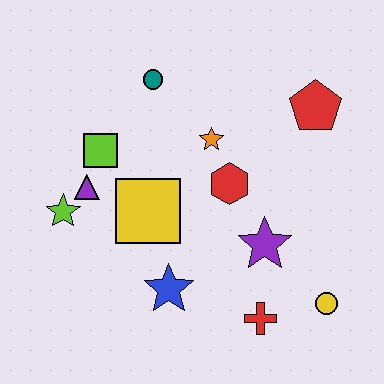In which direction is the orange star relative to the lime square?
The orange star is to the right of the lime square.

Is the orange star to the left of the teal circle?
No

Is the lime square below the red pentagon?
Yes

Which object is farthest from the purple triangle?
The yellow circle is farthest from the purple triangle.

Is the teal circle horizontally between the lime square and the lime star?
No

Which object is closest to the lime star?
The purple triangle is closest to the lime star.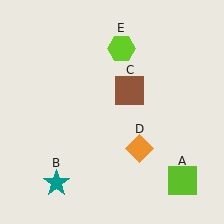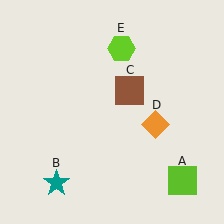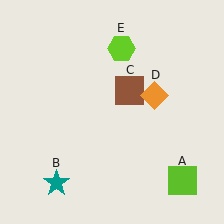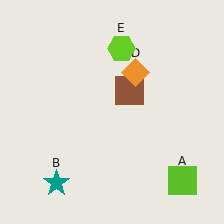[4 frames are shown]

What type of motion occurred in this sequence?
The orange diamond (object D) rotated counterclockwise around the center of the scene.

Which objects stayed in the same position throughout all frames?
Lime square (object A) and teal star (object B) and brown square (object C) and lime hexagon (object E) remained stationary.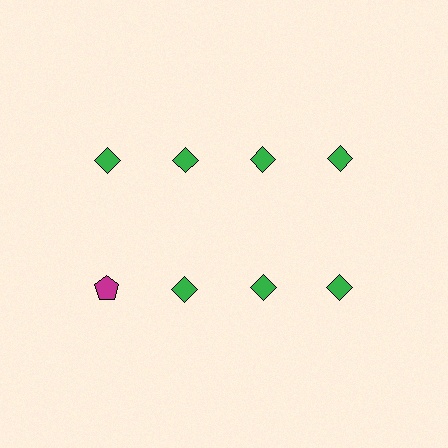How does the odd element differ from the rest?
It differs in both color (magenta instead of green) and shape (pentagon instead of diamond).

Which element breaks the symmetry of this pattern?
The magenta pentagon in the second row, leftmost column breaks the symmetry. All other shapes are green diamonds.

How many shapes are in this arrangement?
There are 8 shapes arranged in a grid pattern.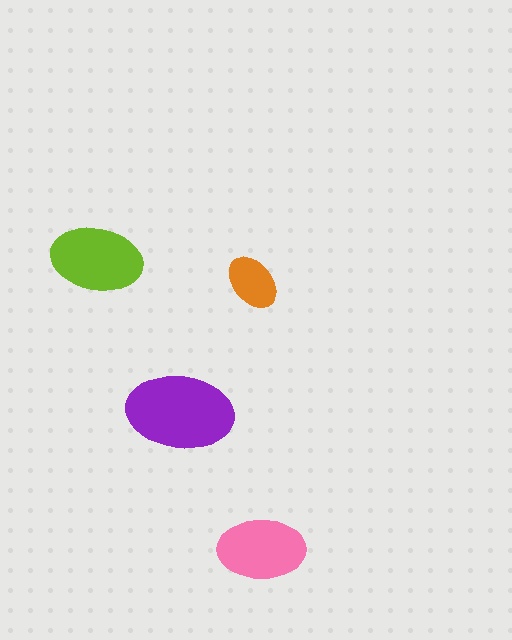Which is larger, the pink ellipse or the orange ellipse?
The pink one.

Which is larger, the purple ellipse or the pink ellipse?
The purple one.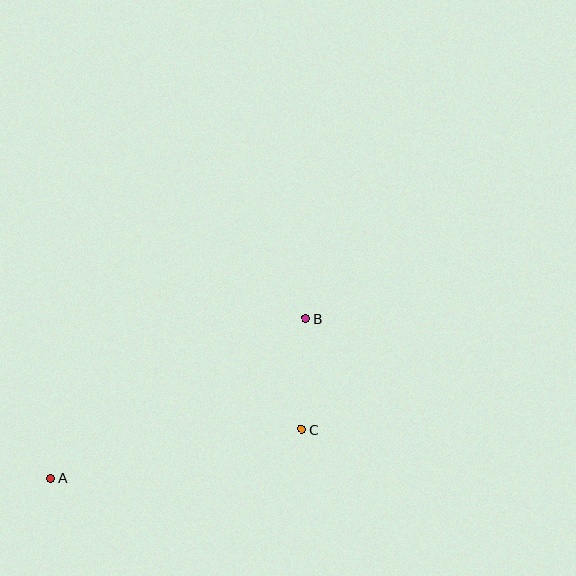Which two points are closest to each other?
Points B and C are closest to each other.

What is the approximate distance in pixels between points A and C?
The distance between A and C is approximately 255 pixels.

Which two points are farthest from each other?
Points A and B are farthest from each other.